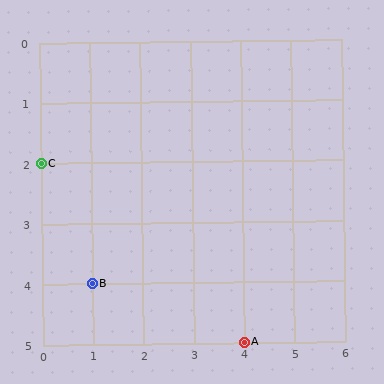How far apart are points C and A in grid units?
Points C and A are 4 columns and 3 rows apart (about 5.0 grid units diagonally).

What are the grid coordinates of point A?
Point A is at grid coordinates (4, 5).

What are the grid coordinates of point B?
Point B is at grid coordinates (1, 4).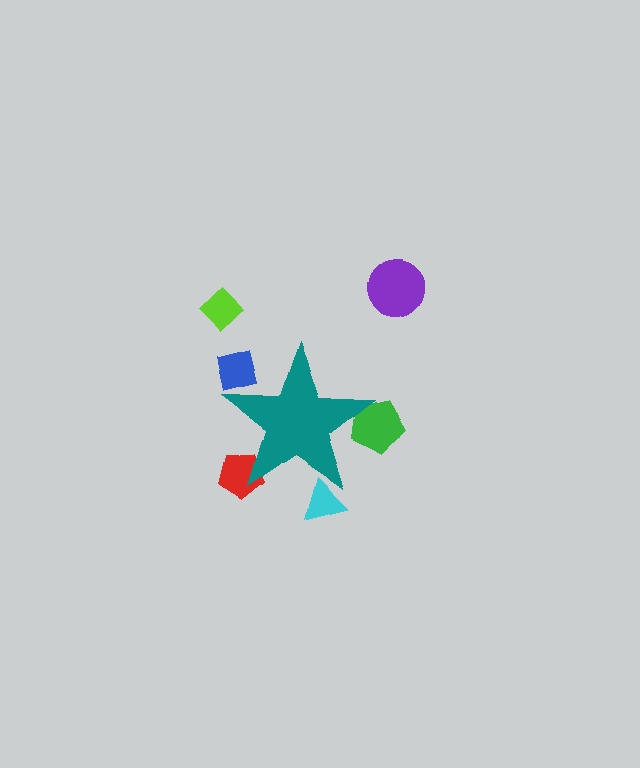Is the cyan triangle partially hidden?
Yes, the cyan triangle is partially hidden behind the teal star.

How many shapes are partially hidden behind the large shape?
4 shapes are partially hidden.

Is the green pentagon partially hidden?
Yes, the green pentagon is partially hidden behind the teal star.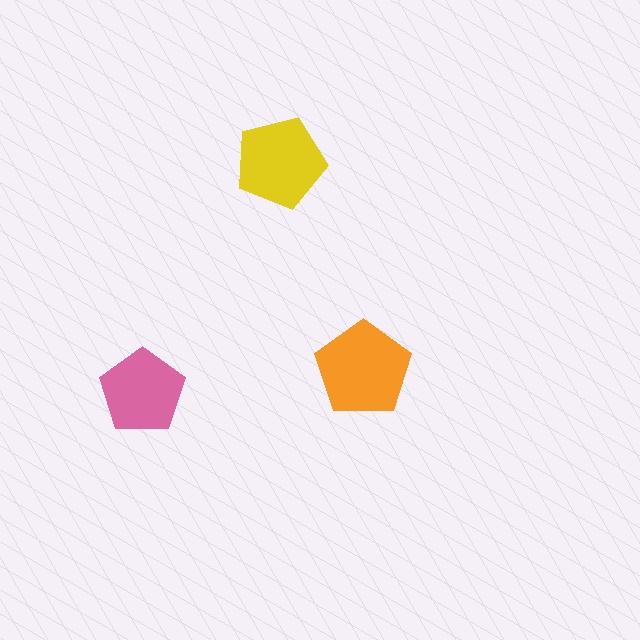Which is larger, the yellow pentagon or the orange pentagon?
The orange one.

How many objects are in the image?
There are 3 objects in the image.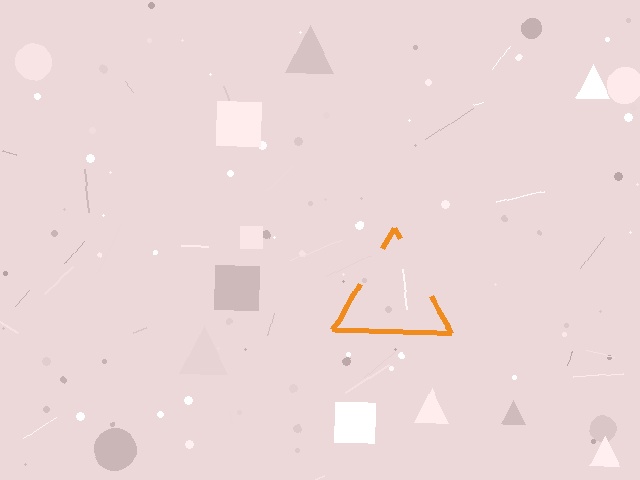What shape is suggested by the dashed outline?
The dashed outline suggests a triangle.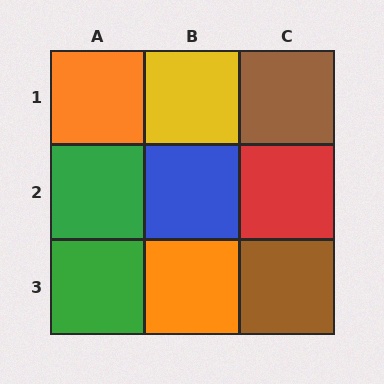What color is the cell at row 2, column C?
Red.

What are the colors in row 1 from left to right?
Orange, yellow, brown.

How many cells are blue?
1 cell is blue.